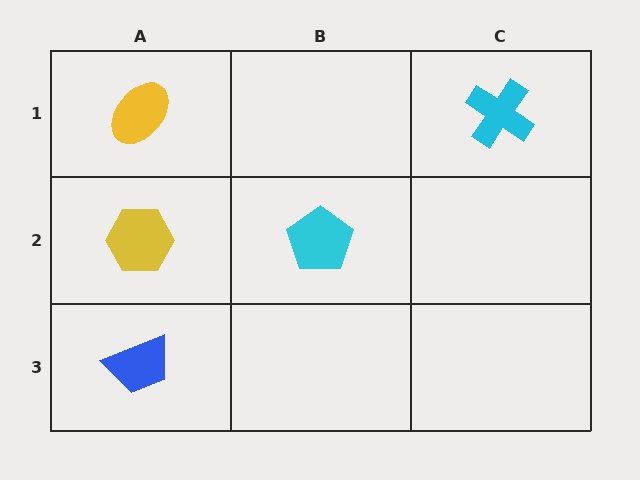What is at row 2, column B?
A cyan pentagon.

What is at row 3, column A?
A blue trapezoid.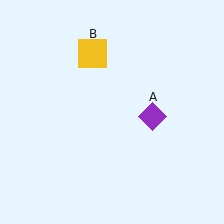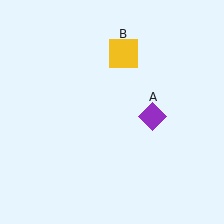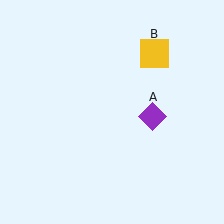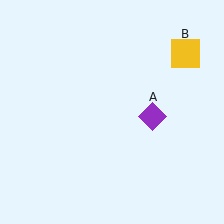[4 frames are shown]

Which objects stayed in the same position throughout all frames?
Purple diamond (object A) remained stationary.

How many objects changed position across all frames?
1 object changed position: yellow square (object B).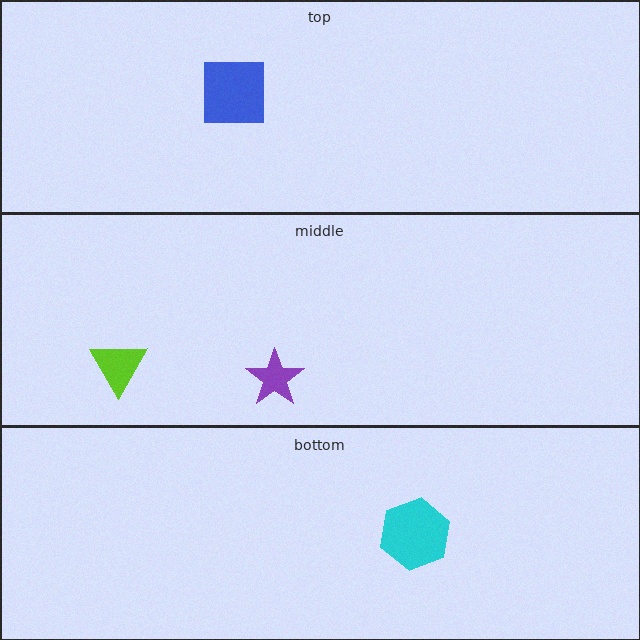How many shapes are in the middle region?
2.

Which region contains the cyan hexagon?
The bottom region.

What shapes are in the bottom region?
The cyan hexagon.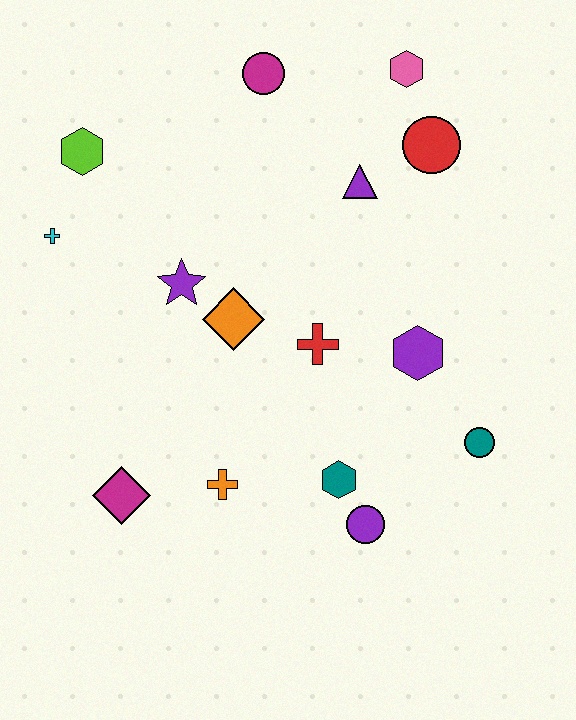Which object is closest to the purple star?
The orange diamond is closest to the purple star.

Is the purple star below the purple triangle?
Yes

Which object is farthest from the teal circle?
The lime hexagon is farthest from the teal circle.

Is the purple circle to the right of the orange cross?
Yes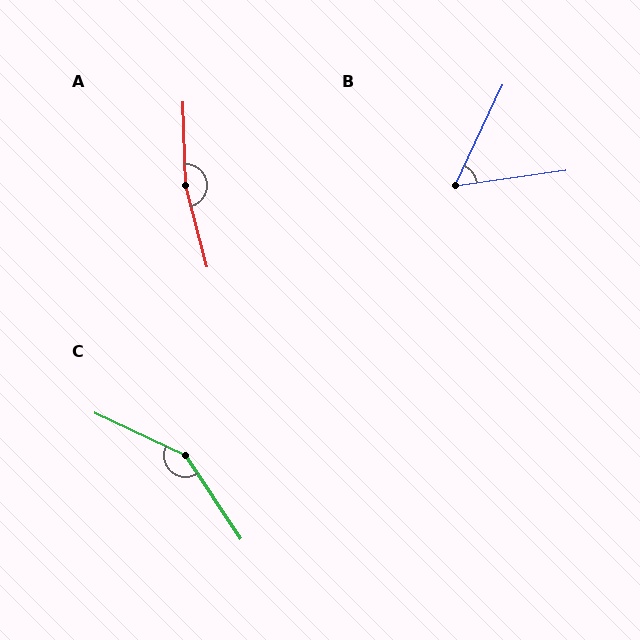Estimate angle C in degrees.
Approximately 149 degrees.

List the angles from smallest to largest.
B (57°), C (149°), A (166°).